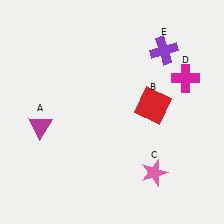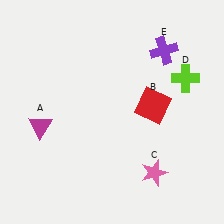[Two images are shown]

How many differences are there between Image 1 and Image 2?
There is 1 difference between the two images.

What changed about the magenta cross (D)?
In Image 1, D is magenta. In Image 2, it changed to lime.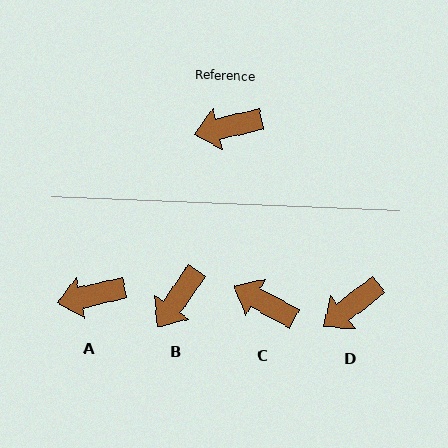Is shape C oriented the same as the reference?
No, it is off by about 41 degrees.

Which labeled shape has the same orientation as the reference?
A.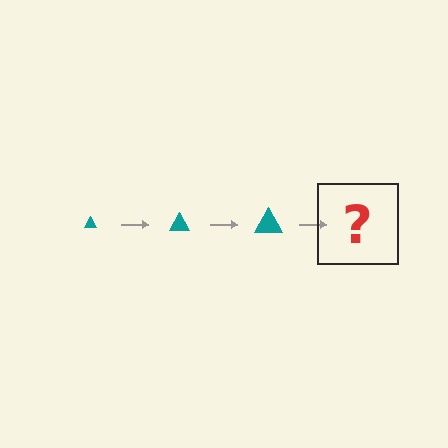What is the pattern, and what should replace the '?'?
The pattern is that the triangle gets progressively larger each step. The '?' should be a teal triangle, larger than the previous one.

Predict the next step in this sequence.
The next step is a teal triangle, larger than the previous one.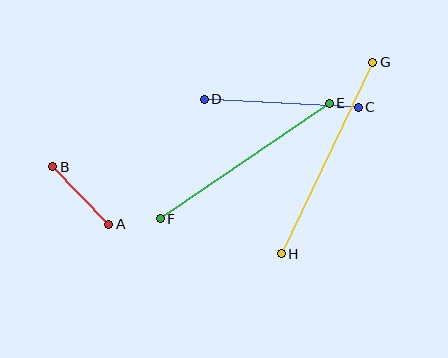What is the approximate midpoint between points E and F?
The midpoint is at approximately (245, 161) pixels.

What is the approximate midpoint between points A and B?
The midpoint is at approximately (81, 195) pixels.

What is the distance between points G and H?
The distance is approximately 212 pixels.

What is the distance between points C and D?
The distance is approximately 154 pixels.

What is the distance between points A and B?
The distance is approximately 80 pixels.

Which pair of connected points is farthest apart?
Points G and H are farthest apart.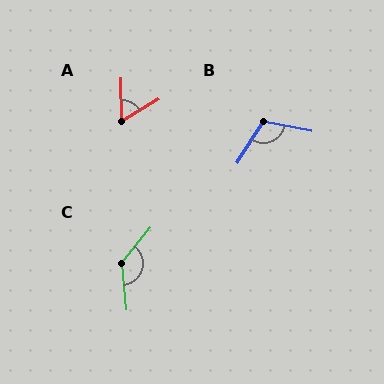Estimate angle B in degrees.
Approximately 112 degrees.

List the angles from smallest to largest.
A (61°), B (112°), C (136°).